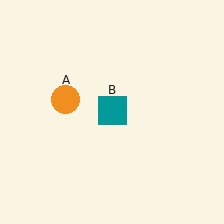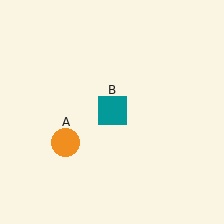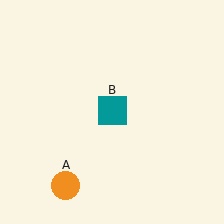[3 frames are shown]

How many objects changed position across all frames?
1 object changed position: orange circle (object A).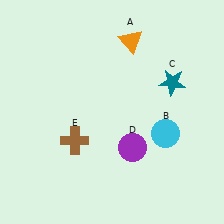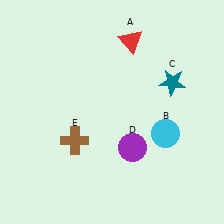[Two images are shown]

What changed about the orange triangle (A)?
In Image 1, A is orange. In Image 2, it changed to red.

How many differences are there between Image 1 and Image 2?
There is 1 difference between the two images.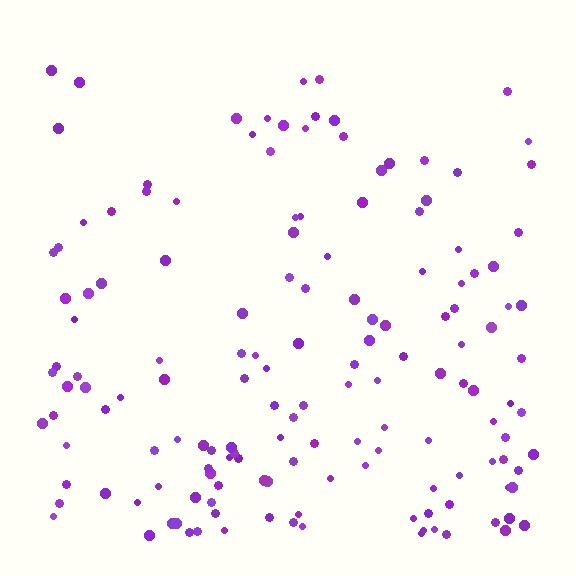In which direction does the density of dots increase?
From top to bottom, with the bottom side densest.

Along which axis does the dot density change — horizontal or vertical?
Vertical.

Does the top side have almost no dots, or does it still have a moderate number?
Still a moderate number, just noticeably fewer than the bottom.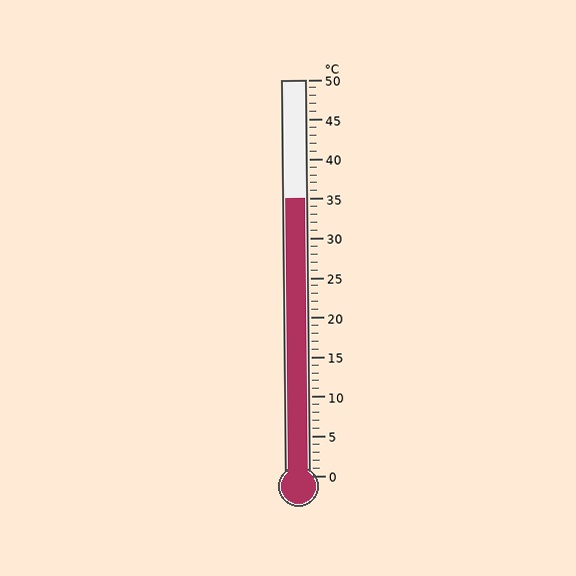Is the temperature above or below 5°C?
The temperature is above 5°C.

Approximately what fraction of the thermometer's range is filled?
The thermometer is filled to approximately 70% of its range.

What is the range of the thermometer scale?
The thermometer scale ranges from 0°C to 50°C.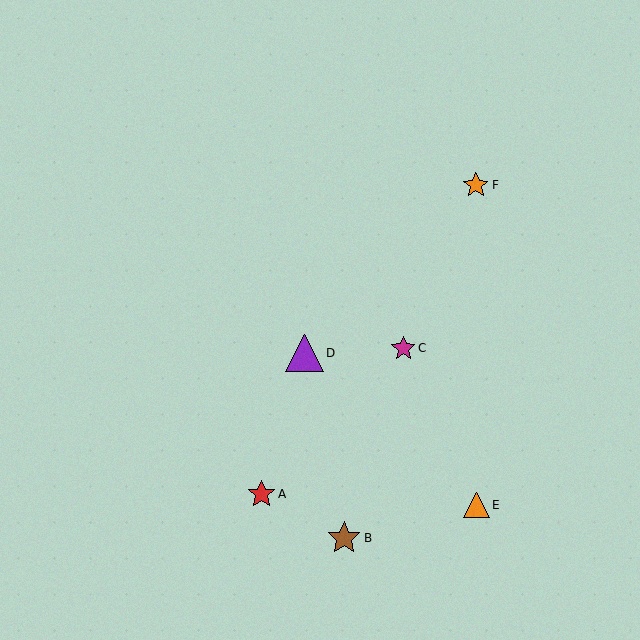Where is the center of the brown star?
The center of the brown star is at (344, 538).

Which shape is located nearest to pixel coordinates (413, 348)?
The magenta star (labeled C) at (403, 348) is nearest to that location.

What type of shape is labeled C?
Shape C is a magenta star.